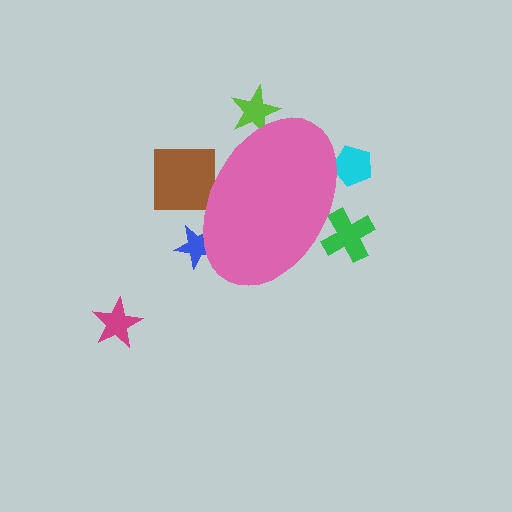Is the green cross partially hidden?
Yes, the green cross is partially hidden behind the pink ellipse.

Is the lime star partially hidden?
Yes, the lime star is partially hidden behind the pink ellipse.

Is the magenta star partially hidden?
No, the magenta star is fully visible.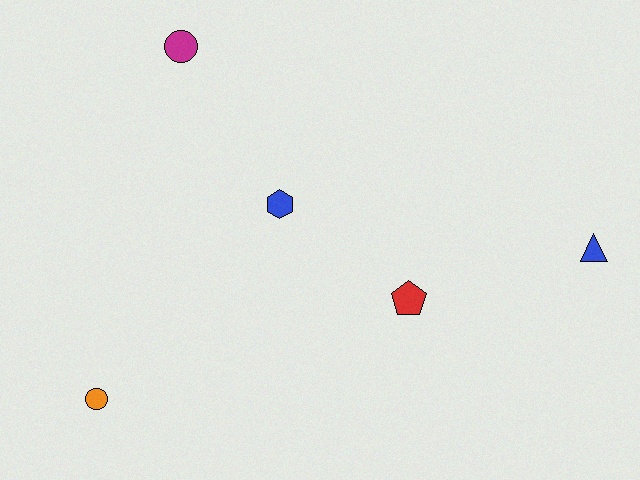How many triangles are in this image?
There is 1 triangle.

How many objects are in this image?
There are 5 objects.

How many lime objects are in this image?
There are no lime objects.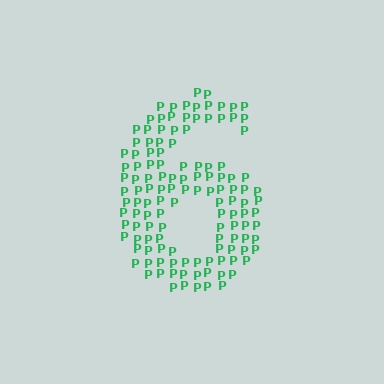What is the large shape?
The large shape is the digit 6.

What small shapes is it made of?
It is made of small letter P's.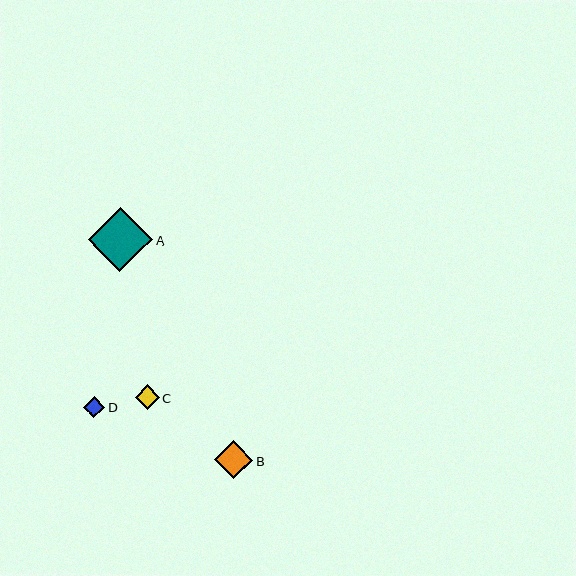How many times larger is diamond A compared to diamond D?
Diamond A is approximately 3.1 times the size of diamond D.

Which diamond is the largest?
Diamond A is the largest with a size of approximately 64 pixels.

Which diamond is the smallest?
Diamond D is the smallest with a size of approximately 21 pixels.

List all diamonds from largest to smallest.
From largest to smallest: A, B, C, D.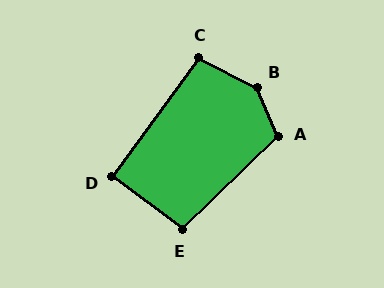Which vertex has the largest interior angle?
B, at approximately 140 degrees.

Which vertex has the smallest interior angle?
D, at approximately 91 degrees.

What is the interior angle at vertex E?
Approximately 98 degrees (obtuse).